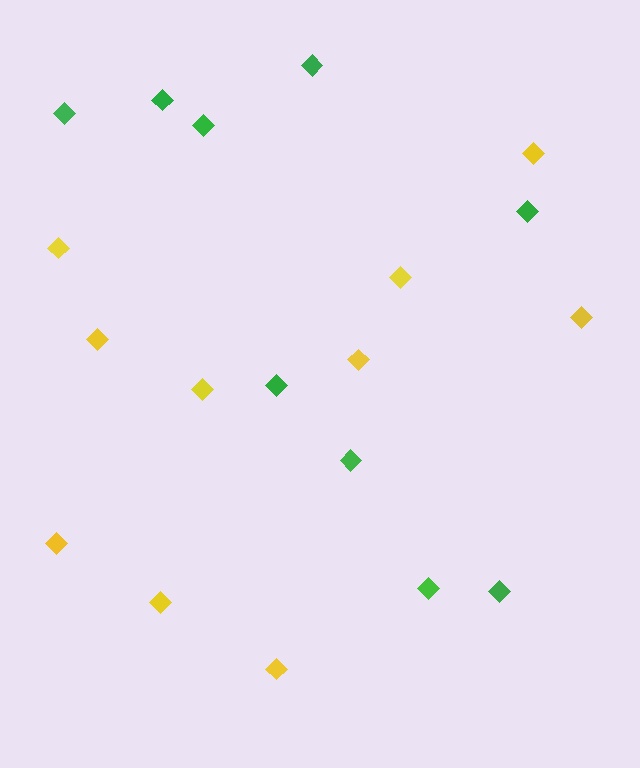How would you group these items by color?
There are 2 groups: one group of green diamonds (9) and one group of yellow diamonds (10).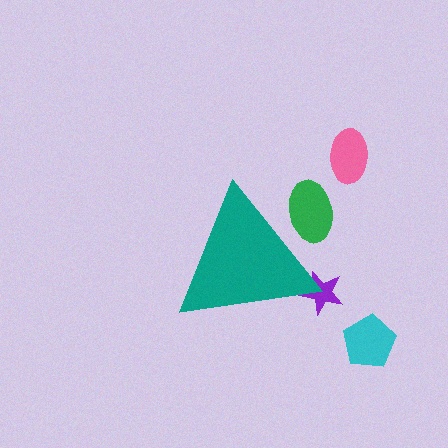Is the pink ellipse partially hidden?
No, the pink ellipse is fully visible.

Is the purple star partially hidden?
Yes, the purple star is partially hidden behind the teal triangle.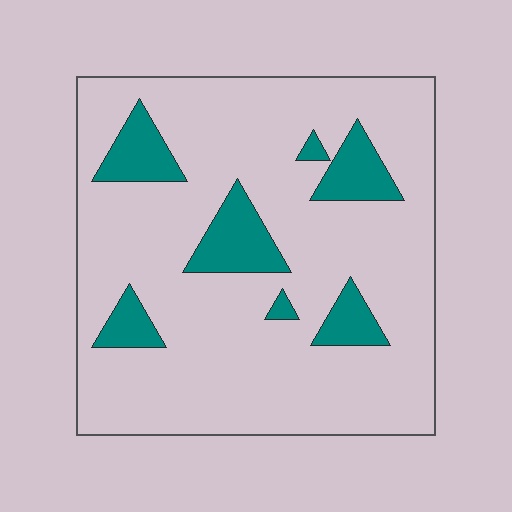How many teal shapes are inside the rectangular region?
7.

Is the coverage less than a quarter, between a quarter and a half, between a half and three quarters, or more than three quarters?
Less than a quarter.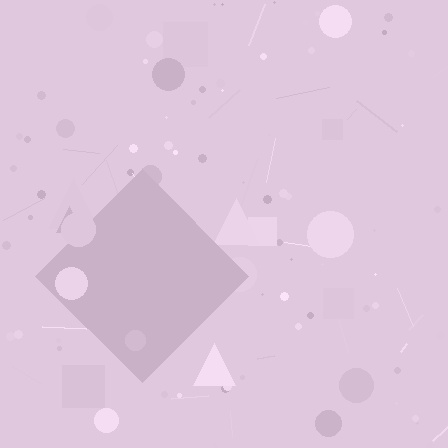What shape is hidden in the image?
A diamond is hidden in the image.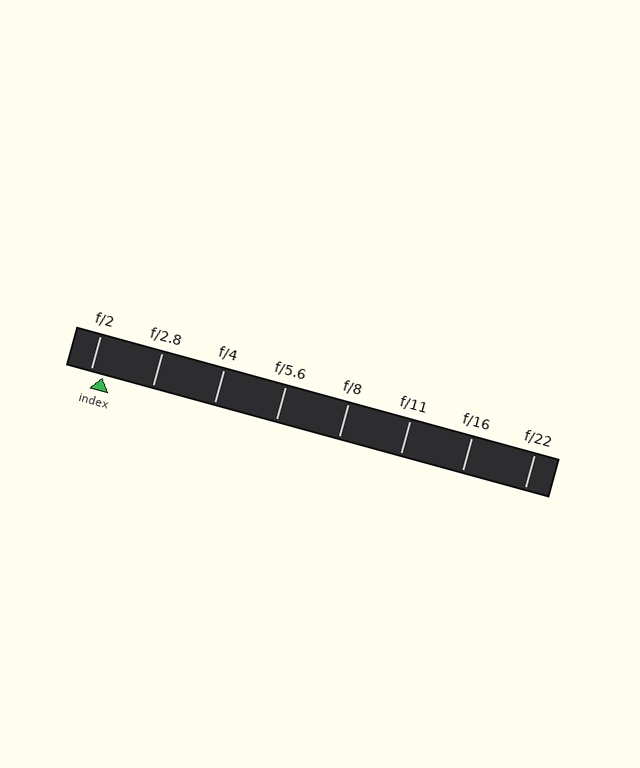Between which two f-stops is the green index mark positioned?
The index mark is between f/2 and f/2.8.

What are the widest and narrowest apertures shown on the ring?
The widest aperture shown is f/2 and the narrowest is f/22.